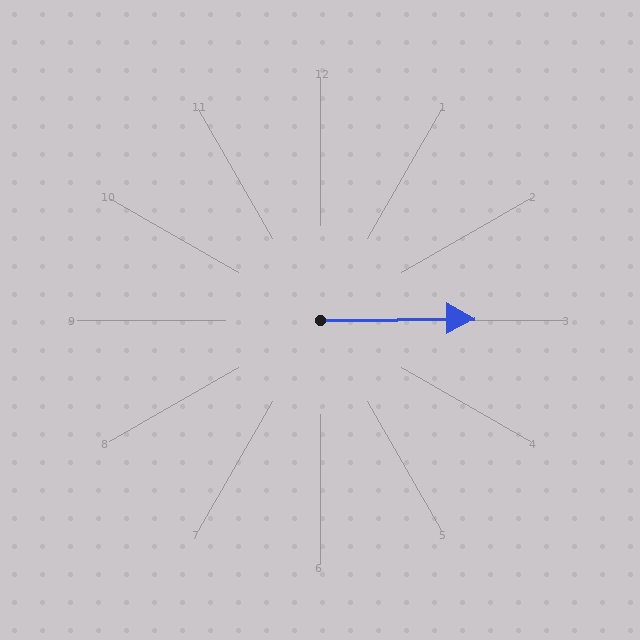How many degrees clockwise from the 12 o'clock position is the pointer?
Approximately 89 degrees.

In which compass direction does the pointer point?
East.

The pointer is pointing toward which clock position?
Roughly 3 o'clock.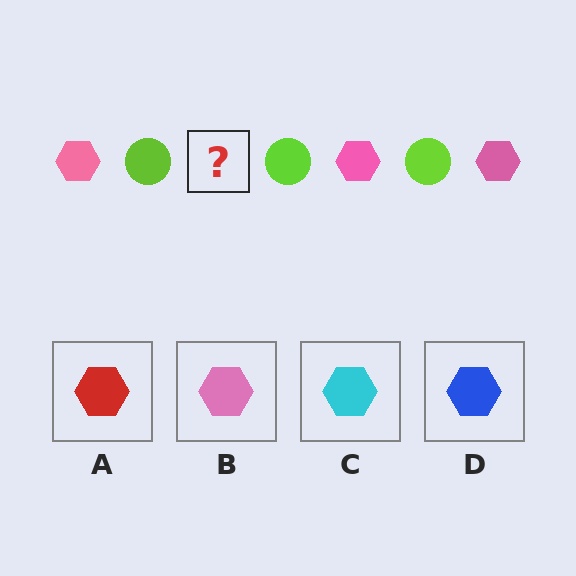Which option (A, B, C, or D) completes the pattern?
B.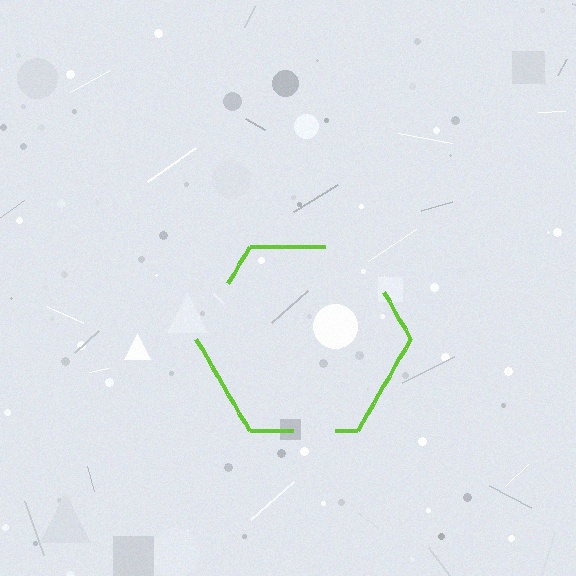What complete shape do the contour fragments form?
The contour fragments form a hexagon.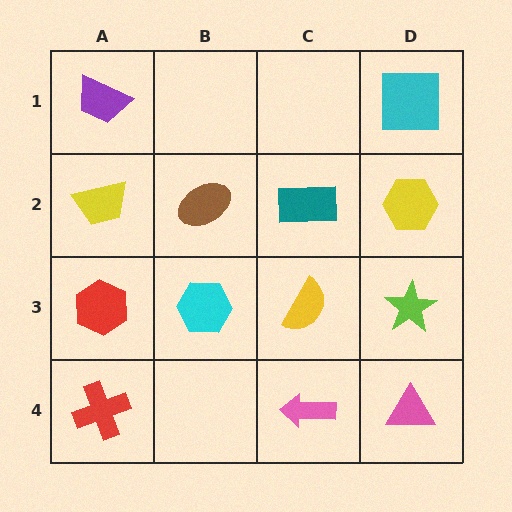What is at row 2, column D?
A yellow hexagon.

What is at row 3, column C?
A yellow semicircle.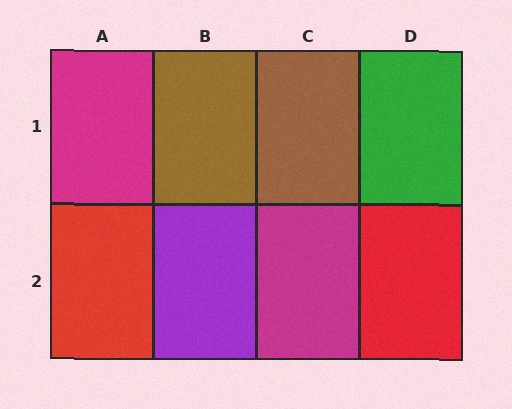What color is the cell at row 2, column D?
Red.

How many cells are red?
2 cells are red.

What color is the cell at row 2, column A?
Red.